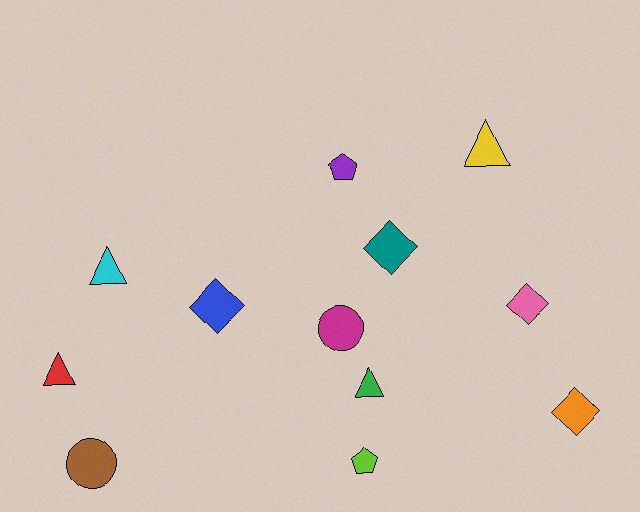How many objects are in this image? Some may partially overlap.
There are 12 objects.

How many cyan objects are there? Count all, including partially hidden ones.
There is 1 cyan object.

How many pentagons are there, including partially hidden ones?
There are 2 pentagons.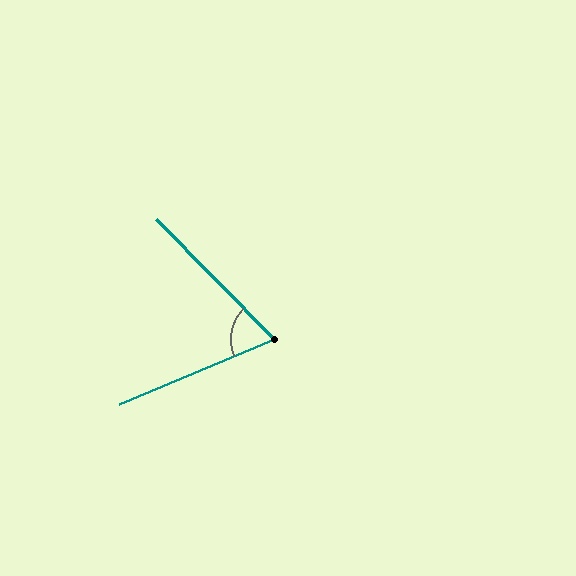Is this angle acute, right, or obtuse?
It is acute.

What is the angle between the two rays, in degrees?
Approximately 68 degrees.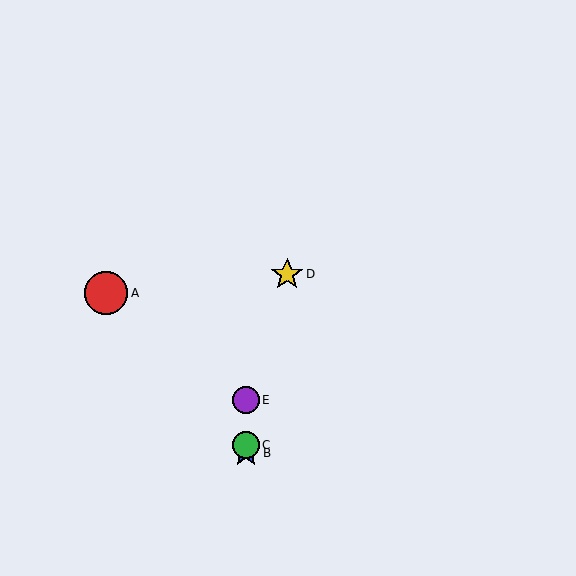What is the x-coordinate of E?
Object E is at x≈246.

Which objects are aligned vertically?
Objects B, C, E are aligned vertically.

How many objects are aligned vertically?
3 objects (B, C, E) are aligned vertically.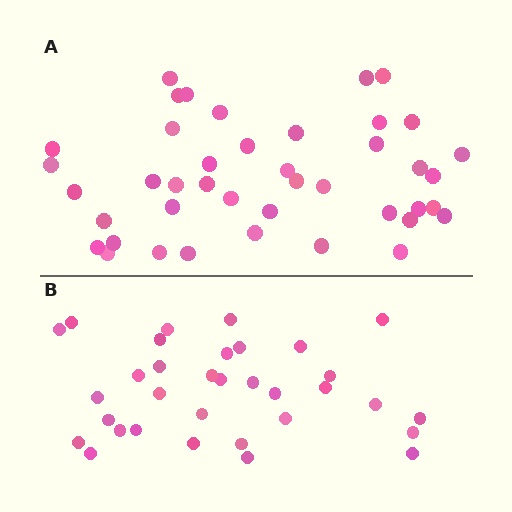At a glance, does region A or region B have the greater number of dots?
Region A (the top region) has more dots.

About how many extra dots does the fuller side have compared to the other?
Region A has roughly 8 or so more dots than region B.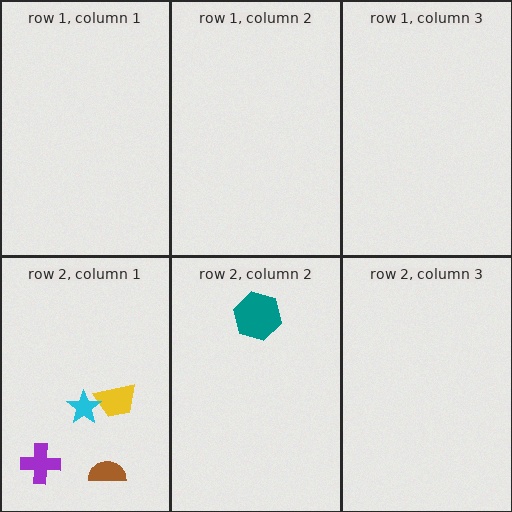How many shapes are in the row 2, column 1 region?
4.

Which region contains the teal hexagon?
The row 2, column 2 region.